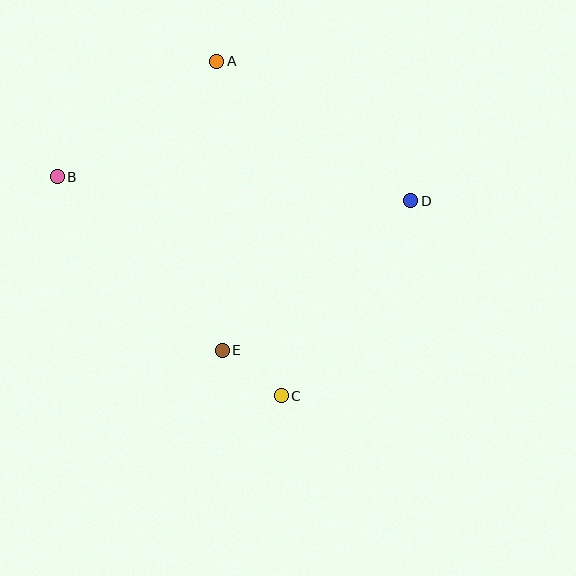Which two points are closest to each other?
Points C and E are closest to each other.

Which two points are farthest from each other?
Points B and D are farthest from each other.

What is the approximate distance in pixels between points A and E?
The distance between A and E is approximately 289 pixels.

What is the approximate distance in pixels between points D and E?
The distance between D and E is approximately 241 pixels.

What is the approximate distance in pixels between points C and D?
The distance between C and D is approximately 234 pixels.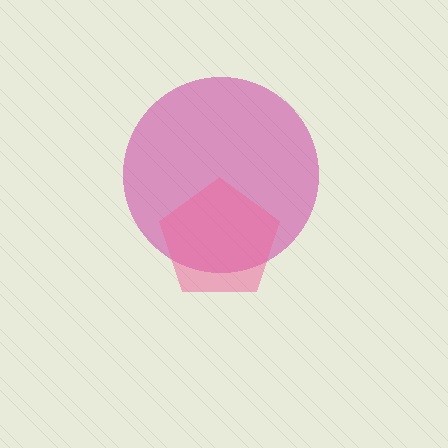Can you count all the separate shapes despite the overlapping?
Yes, there are 2 separate shapes.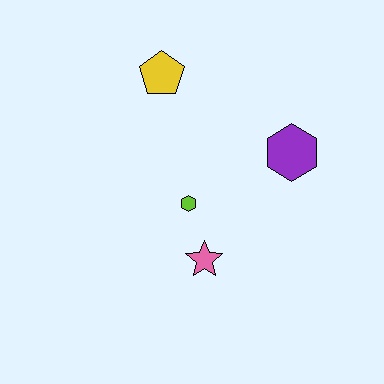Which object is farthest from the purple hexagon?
The yellow pentagon is farthest from the purple hexagon.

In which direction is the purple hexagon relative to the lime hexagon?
The purple hexagon is to the right of the lime hexagon.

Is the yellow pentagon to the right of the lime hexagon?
No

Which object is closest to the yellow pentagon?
The lime hexagon is closest to the yellow pentagon.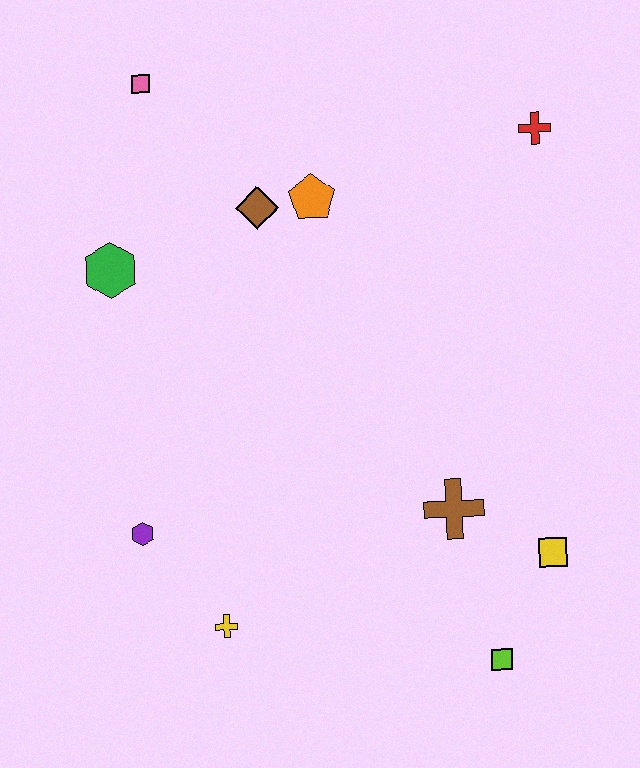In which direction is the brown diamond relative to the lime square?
The brown diamond is above the lime square.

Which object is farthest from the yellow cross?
The red cross is farthest from the yellow cross.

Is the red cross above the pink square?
No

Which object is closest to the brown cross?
The yellow square is closest to the brown cross.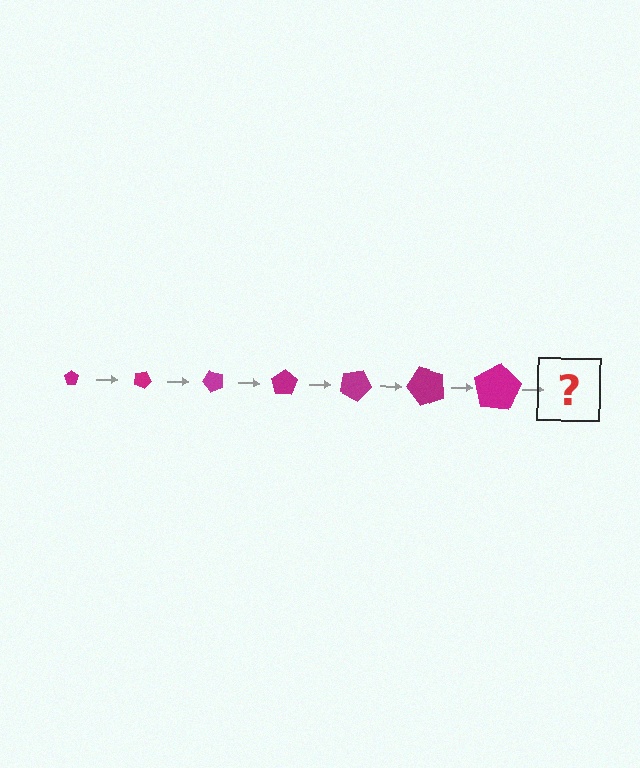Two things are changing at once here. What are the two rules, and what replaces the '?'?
The two rules are that the pentagon grows larger each step and it rotates 25 degrees each step. The '?' should be a pentagon, larger than the previous one and rotated 175 degrees from the start.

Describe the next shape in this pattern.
It should be a pentagon, larger than the previous one and rotated 175 degrees from the start.